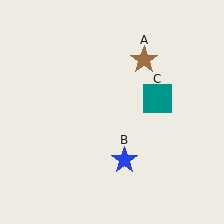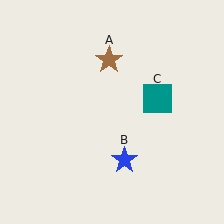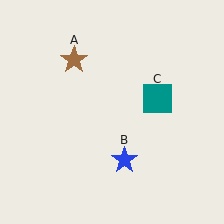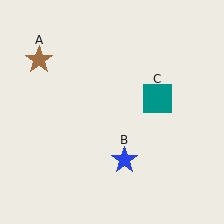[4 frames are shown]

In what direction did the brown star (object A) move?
The brown star (object A) moved left.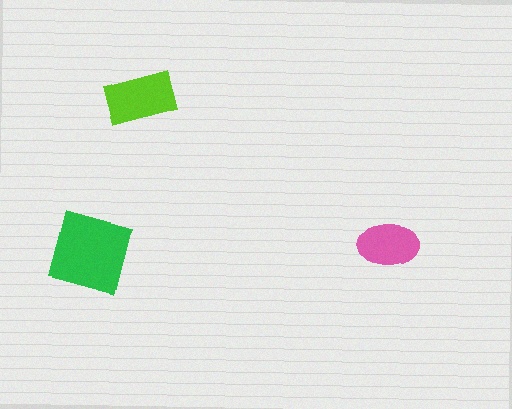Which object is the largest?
The green square.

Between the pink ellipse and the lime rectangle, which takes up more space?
The lime rectangle.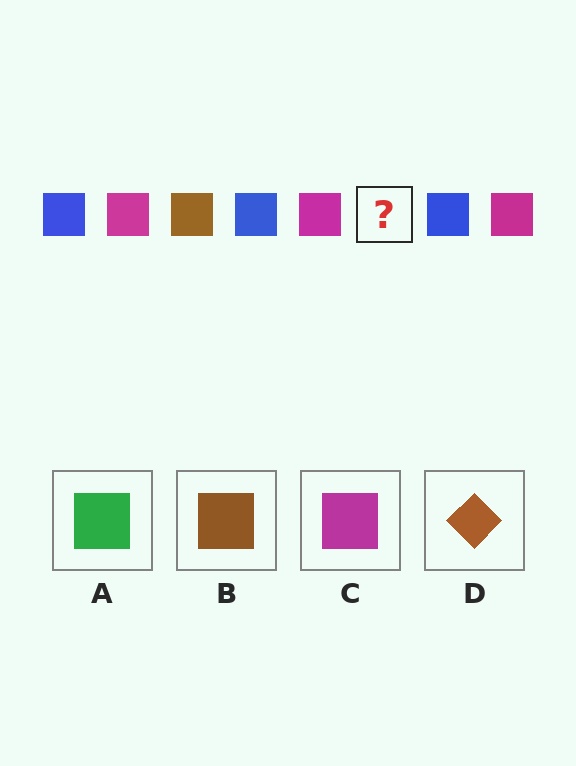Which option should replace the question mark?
Option B.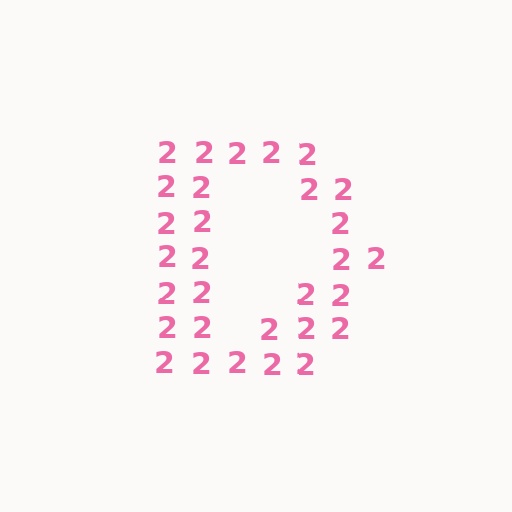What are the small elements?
The small elements are digit 2's.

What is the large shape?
The large shape is the letter D.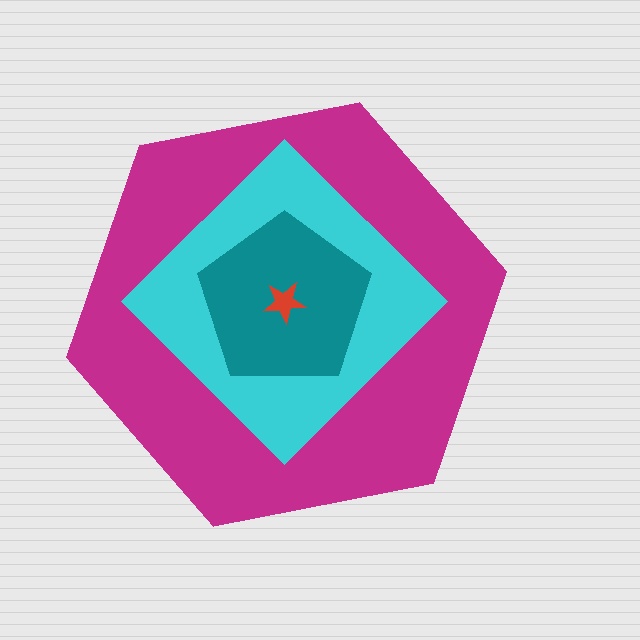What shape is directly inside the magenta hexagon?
The cyan diamond.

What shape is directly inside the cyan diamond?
The teal pentagon.